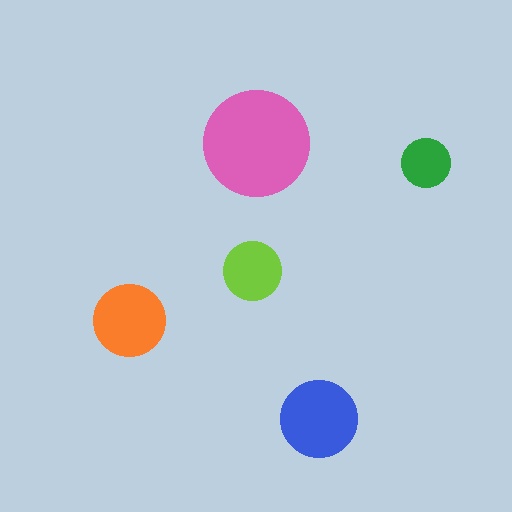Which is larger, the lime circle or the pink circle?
The pink one.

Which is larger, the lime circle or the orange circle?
The orange one.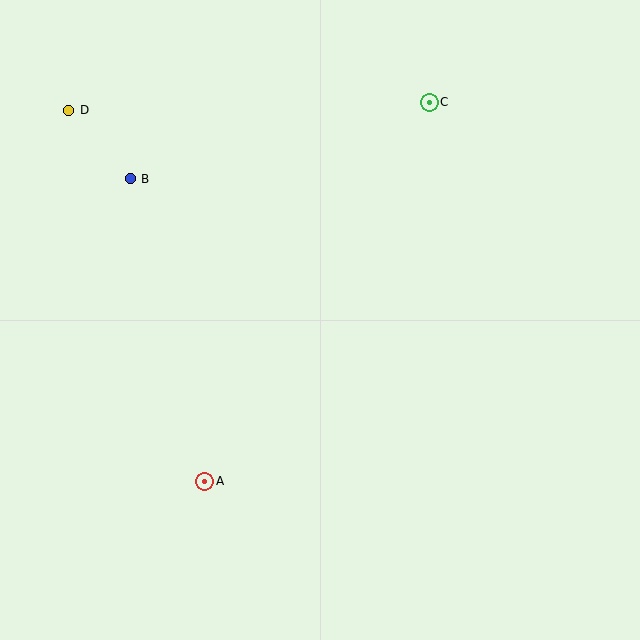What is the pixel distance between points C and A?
The distance between C and A is 441 pixels.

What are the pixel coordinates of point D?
Point D is at (69, 110).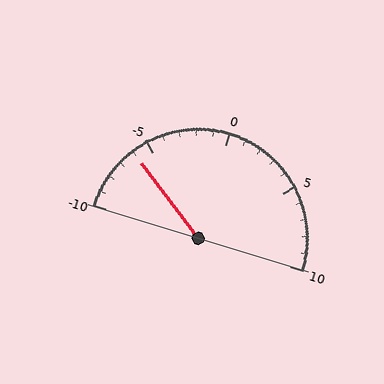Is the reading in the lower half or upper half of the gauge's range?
The reading is in the lower half of the range (-10 to 10).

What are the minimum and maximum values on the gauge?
The gauge ranges from -10 to 10.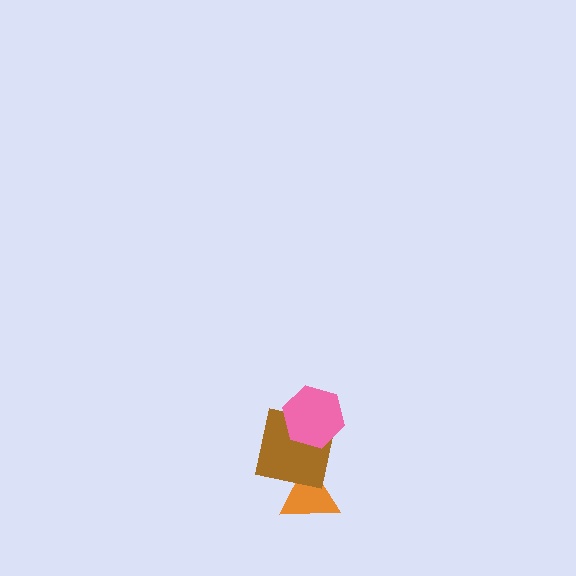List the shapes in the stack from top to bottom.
From top to bottom: the pink hexagon, the brown square, the orange triangle.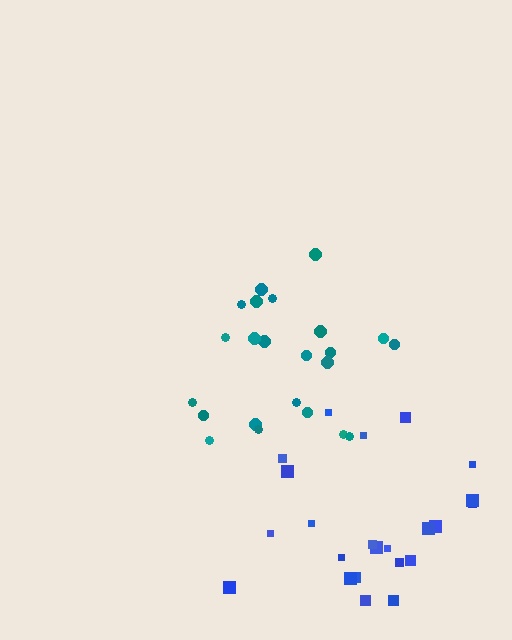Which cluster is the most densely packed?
Blue.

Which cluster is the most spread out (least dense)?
Teal.